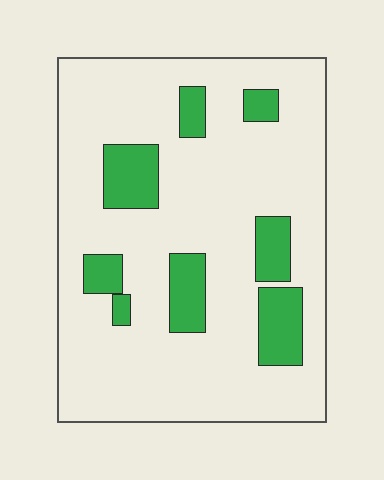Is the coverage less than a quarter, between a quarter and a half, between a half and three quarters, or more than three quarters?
Less than a quarter.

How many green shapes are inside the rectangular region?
8.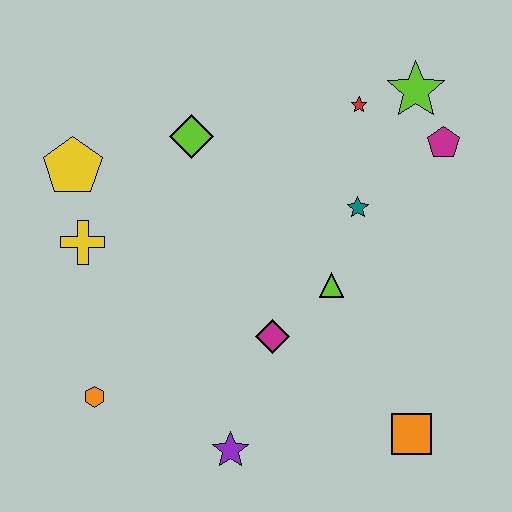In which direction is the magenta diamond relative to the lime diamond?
The magenta diamond is below the lime diamond.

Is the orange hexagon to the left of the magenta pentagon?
Yes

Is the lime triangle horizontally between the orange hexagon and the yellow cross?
No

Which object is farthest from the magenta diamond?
The lime star is farthest from the magenta diamond.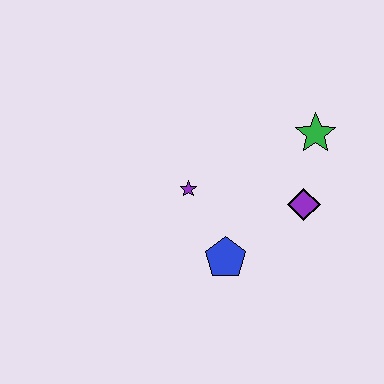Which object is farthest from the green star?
The blue pentagon is farthest from the green star.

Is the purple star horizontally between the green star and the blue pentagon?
No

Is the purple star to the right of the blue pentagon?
No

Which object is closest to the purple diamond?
The green star is closest to the purple diamond.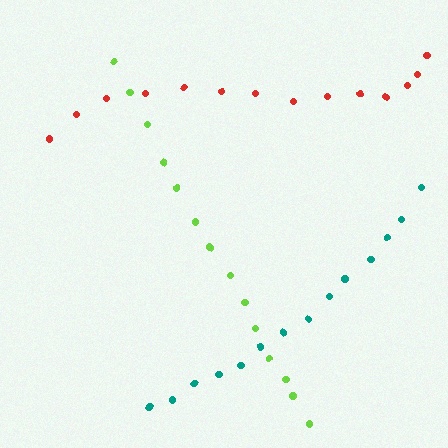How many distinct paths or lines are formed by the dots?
There are 3 distinct paths.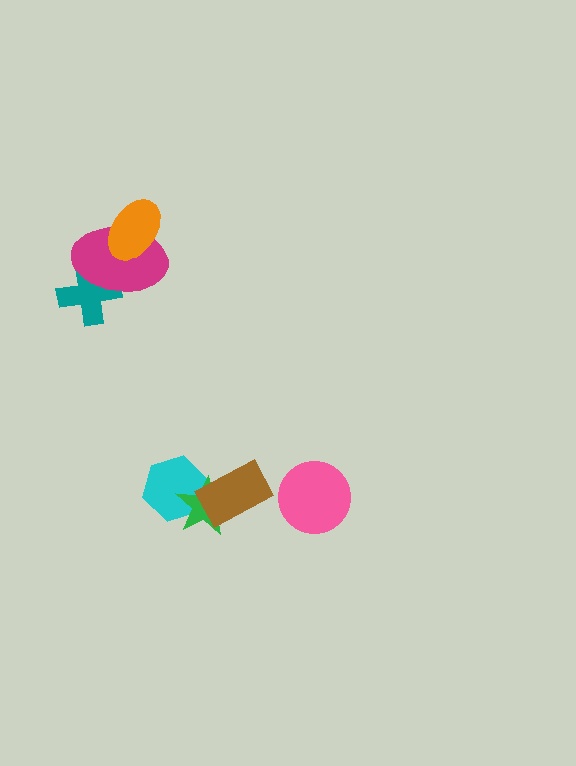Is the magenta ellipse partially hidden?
Yes, it is partially covered by another shape.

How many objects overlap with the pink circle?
0 objects overlap with the pink circle.